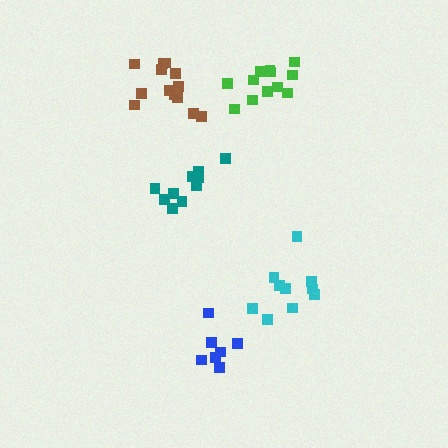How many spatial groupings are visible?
There are 5 spatial groupings.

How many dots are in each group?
Group 1: 10 dots, Group 2: 7 dots, Group 3: 10 dots, Group 4: 12 dots, Group 5: 13 dots (52 total).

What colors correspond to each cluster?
The clusters are colored: teal, blue, cyan, green, brown.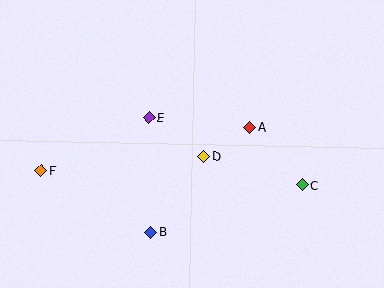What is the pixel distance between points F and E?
The distance between F and E is 120 pixels.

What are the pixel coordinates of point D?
Point D is at (204, 156).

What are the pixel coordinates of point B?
Point B is at (151, 232).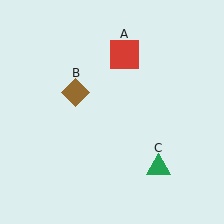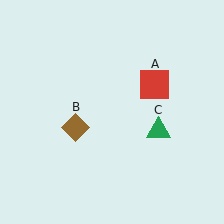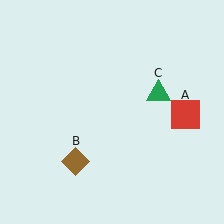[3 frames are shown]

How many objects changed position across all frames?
3 objects changed position: red square (object A), brown diamond (object B), green triangle (object C).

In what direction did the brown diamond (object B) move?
The brown diamond (object B) moved down.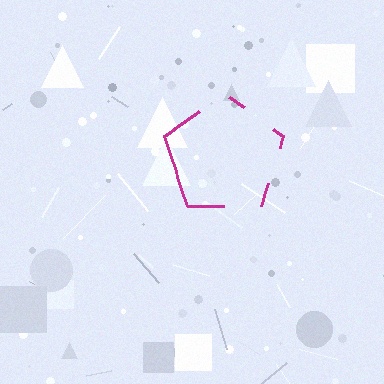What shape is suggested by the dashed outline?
The dashed outline suggests a pentagon.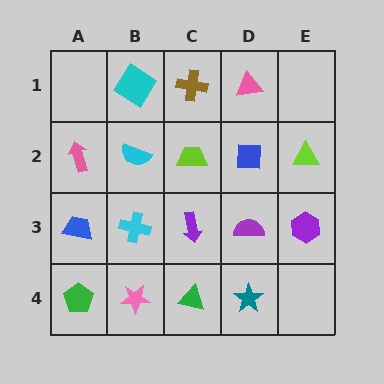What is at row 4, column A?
A green pentagon.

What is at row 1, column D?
A pink triangle.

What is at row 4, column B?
A pink star.